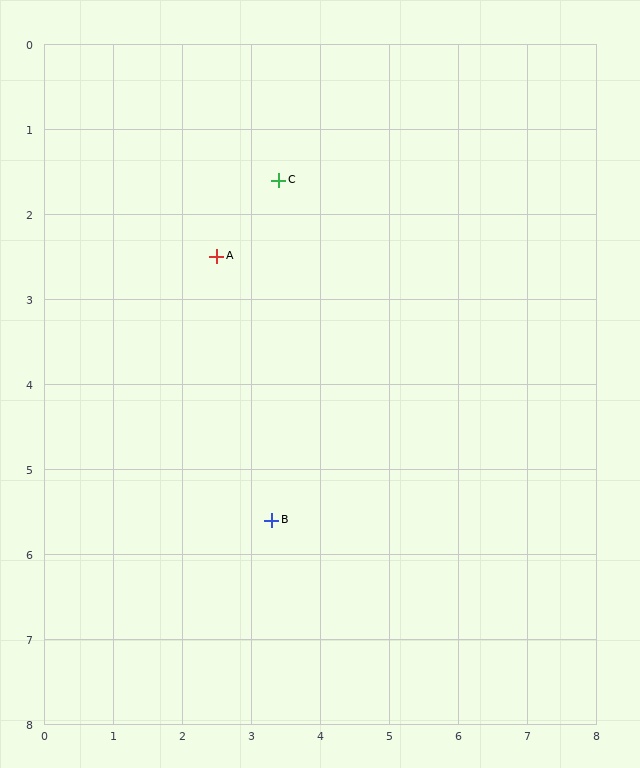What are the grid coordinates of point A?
Point A is at approximately (2.5, 2.5).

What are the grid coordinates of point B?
Point B is at approximately (3.3, 5.6).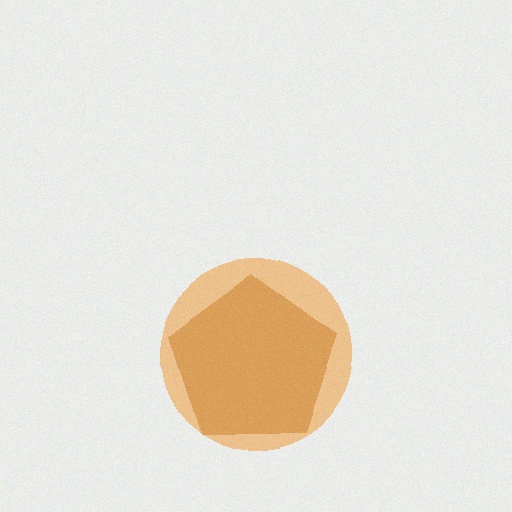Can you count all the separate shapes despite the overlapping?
Yes, there are 2 separate shapes.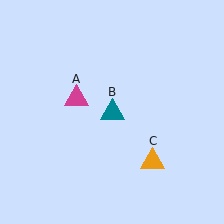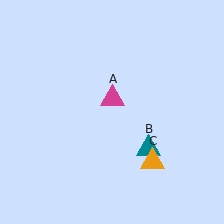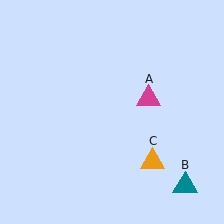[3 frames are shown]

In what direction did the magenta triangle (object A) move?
The magenta triangle (object A) moved right.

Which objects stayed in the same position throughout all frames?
Orange triangle (object C) remained stationary.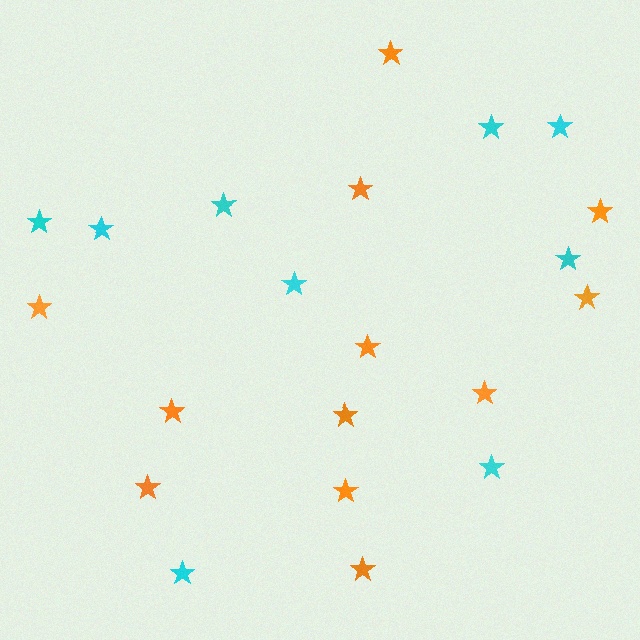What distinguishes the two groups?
There are 2 groups: one group of cyan stars (9) and one group of orange stars (12).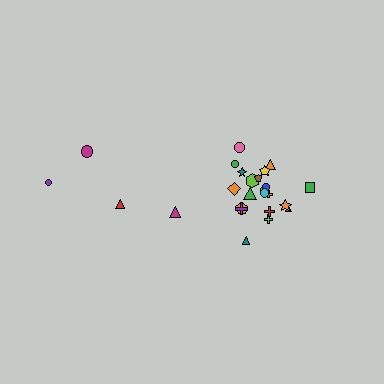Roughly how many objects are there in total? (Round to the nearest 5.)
Roughly 25 objects in total.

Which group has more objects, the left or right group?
The right group.